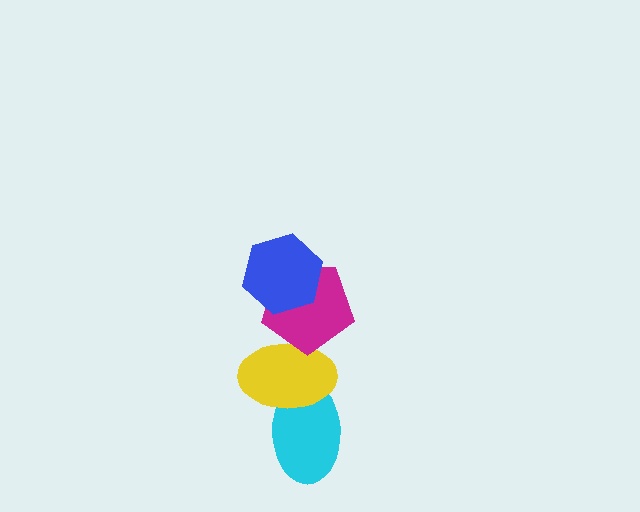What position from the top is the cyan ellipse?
The cyan ellipse is 4th from the top.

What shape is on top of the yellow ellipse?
The magenta pentagon is on top of the yellow ellipse.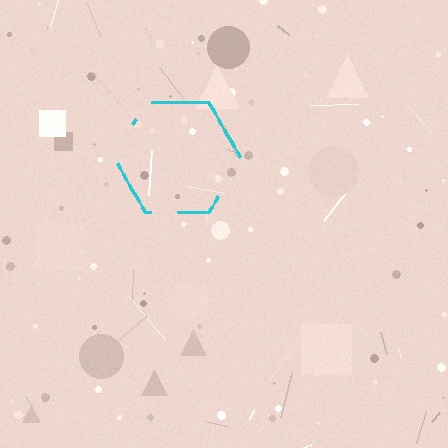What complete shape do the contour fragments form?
The contour fragments form a hexagon.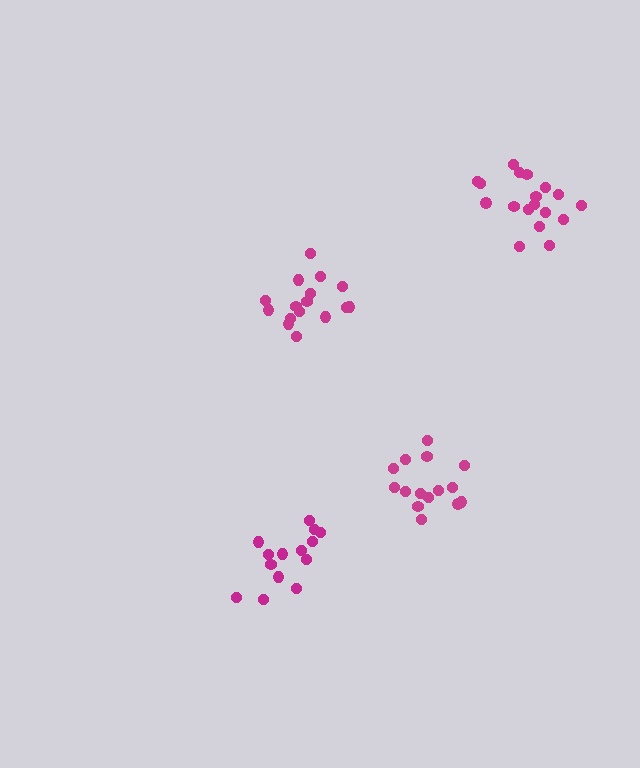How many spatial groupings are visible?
There are 4 spatial groupings.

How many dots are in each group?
Group 1: 14 dots, Group 2: 16 dots, Group 3: 18 dots, Group 4: 15 dots (63 total).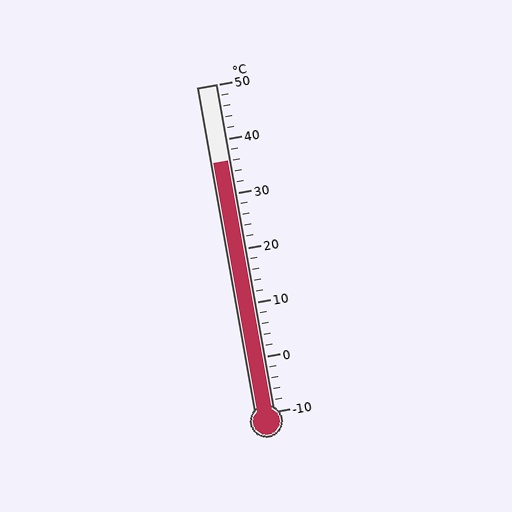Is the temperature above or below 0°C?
The temperature is above 0°C.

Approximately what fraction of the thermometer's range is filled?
The thermometer is filled to approximately 75% of its range.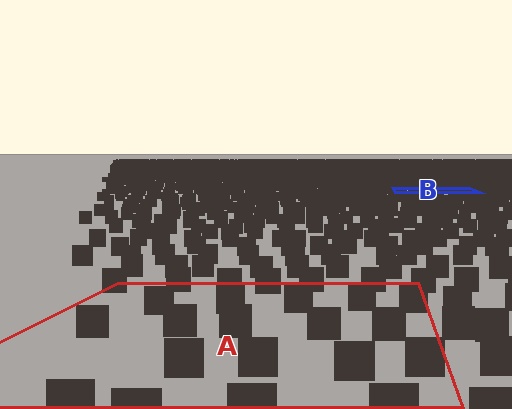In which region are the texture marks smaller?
The texture marks are smaller in region B, because it is farther away.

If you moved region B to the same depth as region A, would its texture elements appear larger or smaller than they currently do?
They would appear larger. At a closer depth, the same texture elements are projected at a bigger on-screen size.